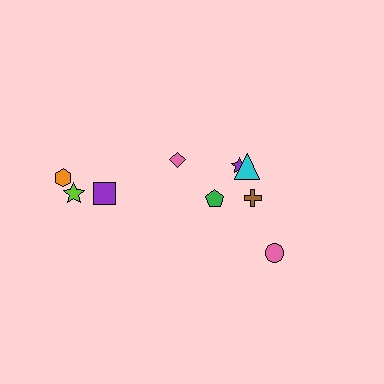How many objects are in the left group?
There are 3 objects.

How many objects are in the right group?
There are 6 objects.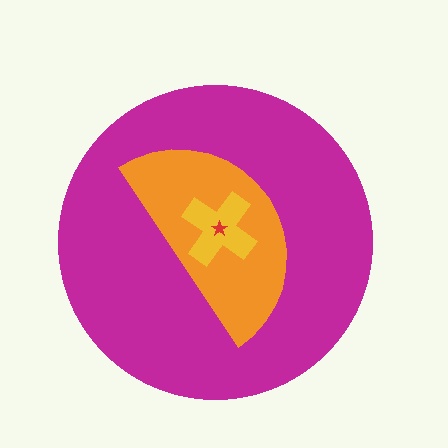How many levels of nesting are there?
4.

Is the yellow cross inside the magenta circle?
Yes.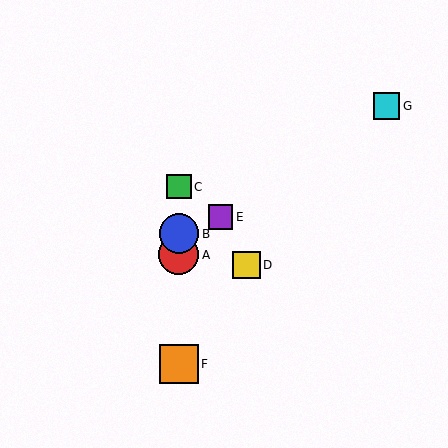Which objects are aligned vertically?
Objects A, B, C, F are aligned vertically.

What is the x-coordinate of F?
Object F is at x≈179.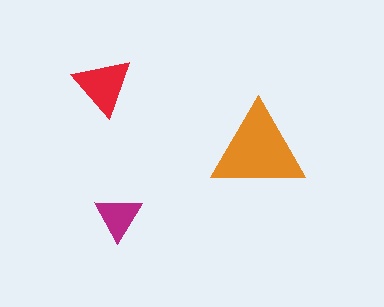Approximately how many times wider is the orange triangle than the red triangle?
About 1.5 times wider.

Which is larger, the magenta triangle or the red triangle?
The red one.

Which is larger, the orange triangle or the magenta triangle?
The orange one.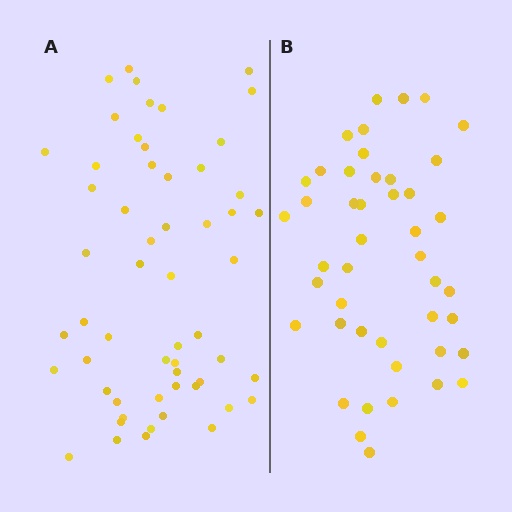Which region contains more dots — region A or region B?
Region A (the left region) has more dots.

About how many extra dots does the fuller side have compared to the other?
Region A has roughly 12 or so more dots than region B.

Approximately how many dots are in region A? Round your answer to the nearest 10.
About 60 dots. (The exact count is 56, which rounds to 60.)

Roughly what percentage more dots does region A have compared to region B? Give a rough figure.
About 25% more.